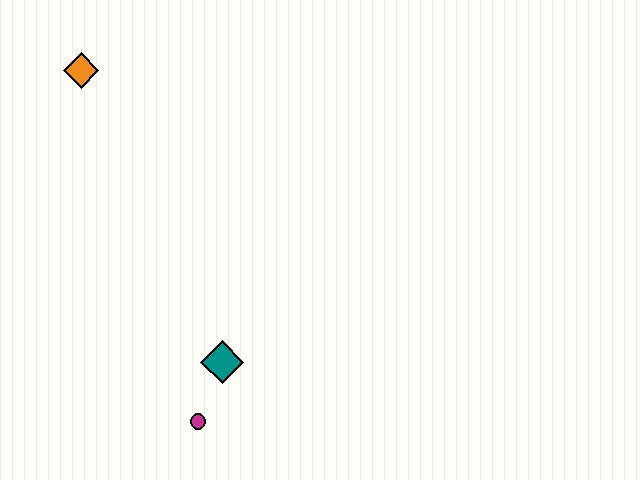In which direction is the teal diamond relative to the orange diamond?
The teal diamond is below the orange diamond.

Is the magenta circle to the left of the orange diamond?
No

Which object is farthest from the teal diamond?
The orange diamond is farthest from the teal diamond.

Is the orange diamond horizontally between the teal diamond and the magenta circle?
No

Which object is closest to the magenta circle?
The teal diamond is closest to the magenta circle.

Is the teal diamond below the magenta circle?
No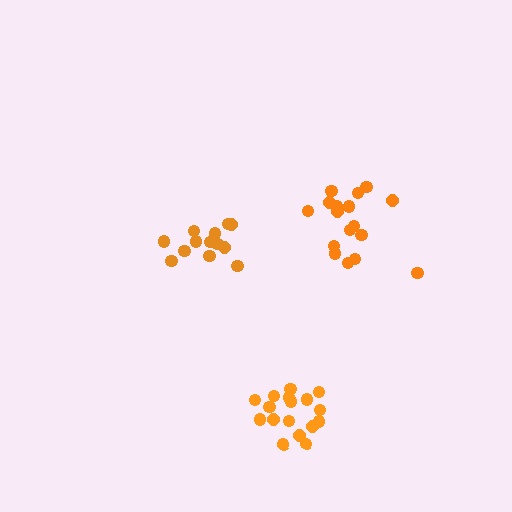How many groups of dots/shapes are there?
There are 3 groups.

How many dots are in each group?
Group 1: 17 dots, Group 2: 17 dots, Group 3: 13 dots (47 total).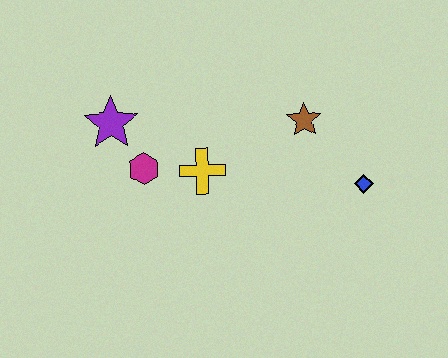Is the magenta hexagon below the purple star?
Yes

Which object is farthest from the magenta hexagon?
The blue diamond is farthest from the magenta hexagon.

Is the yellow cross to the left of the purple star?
No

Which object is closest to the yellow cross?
The magenta hexagon is closest to the yellow cross.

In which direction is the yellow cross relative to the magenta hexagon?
The yellow cross is to the right of the magenta hexagon.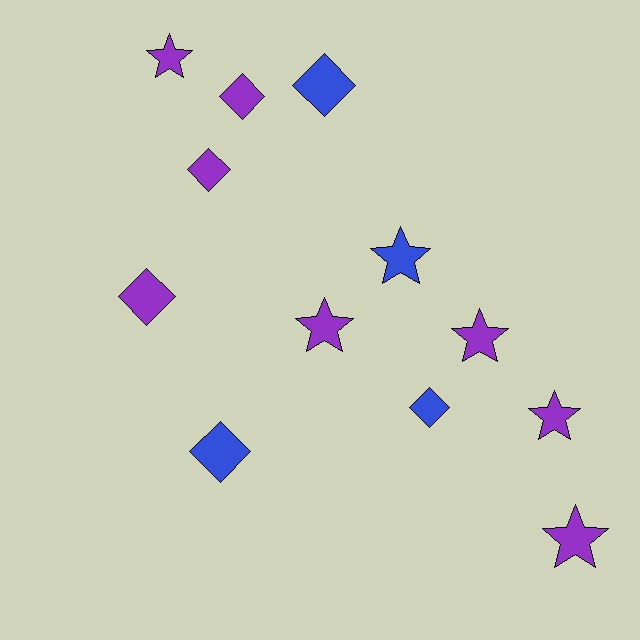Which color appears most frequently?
Purple, with 8 objects.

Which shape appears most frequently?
Diamond, with 6 objects.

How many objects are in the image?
There are 12 objects.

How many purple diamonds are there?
There are 3 purple diamonds.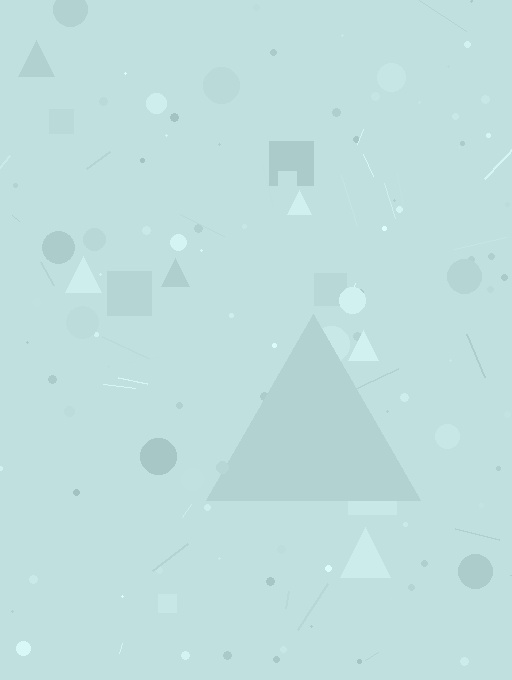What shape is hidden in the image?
A triangle is hidden in the image.